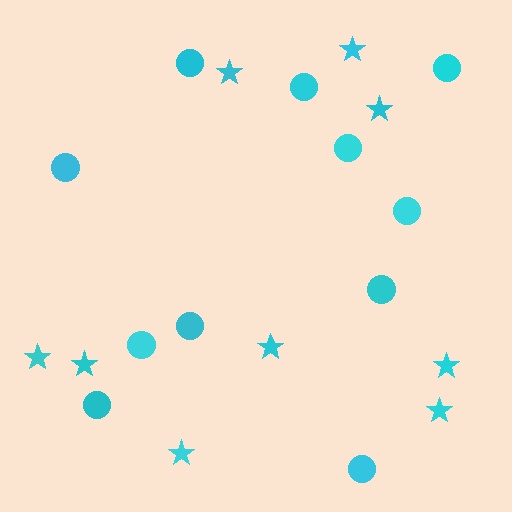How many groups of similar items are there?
There are 2 groups: one group of circles (11) and one group of stars (9).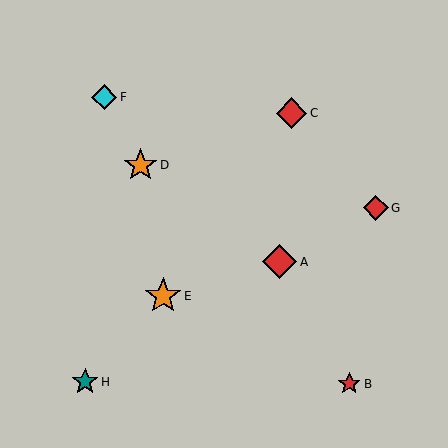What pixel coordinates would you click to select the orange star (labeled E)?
Click at (163, 296) to select the orange star E.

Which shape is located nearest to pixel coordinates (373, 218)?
The red diamond (labeled G) at (376, 208) is nearest to that location.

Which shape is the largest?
The orange star (labeled E) is the largest.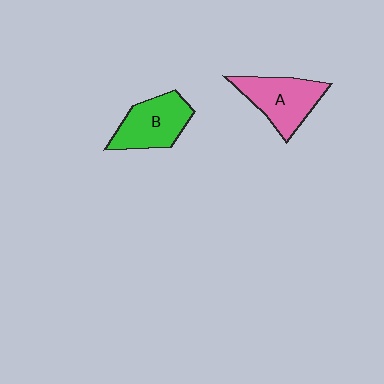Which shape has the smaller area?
Shape B (green).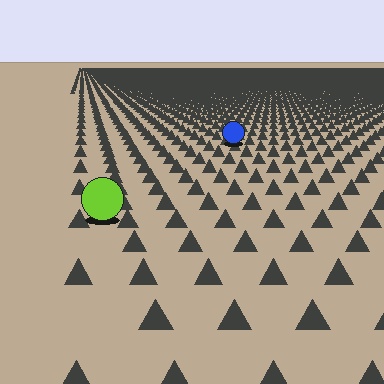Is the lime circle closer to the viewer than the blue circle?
Yes. The lime circle is closer — you can tell from the texture gradient: the ground texture is coarser near it.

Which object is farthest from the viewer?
The blue circle is farthest from the viewer. It appears smaller and the ground texture around it is denser.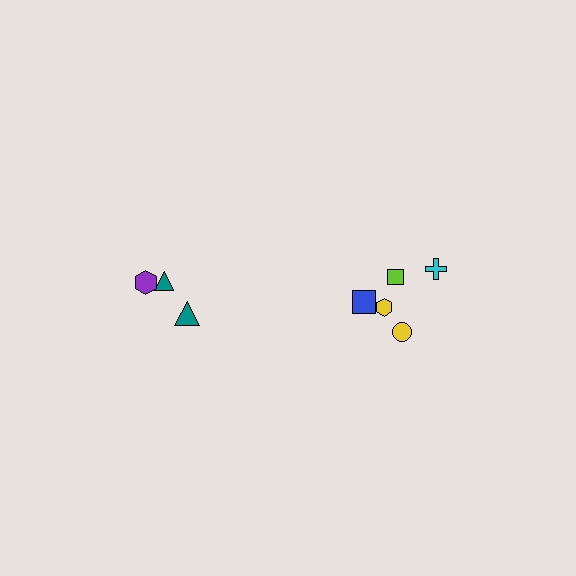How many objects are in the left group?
There are 3 objects.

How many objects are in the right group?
There are 5 objects.